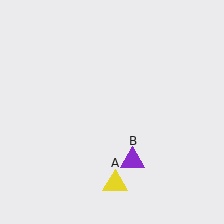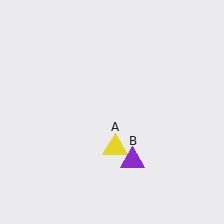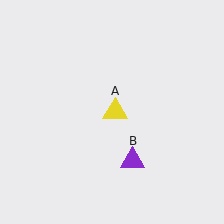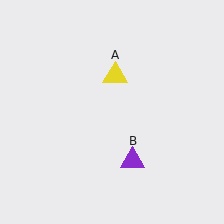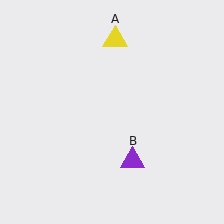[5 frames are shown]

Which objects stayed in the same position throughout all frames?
Purple triangle (object B) remained stationary.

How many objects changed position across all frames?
1 object changed position: yellow triangle (object A).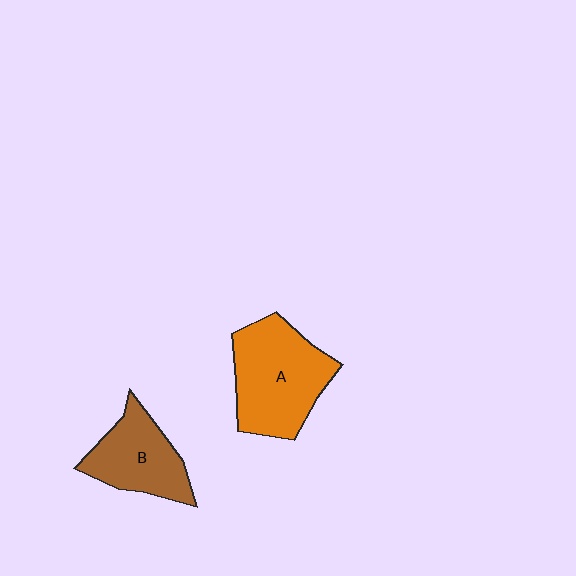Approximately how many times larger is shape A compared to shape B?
Approximately 1.4 times.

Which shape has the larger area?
Shape A (orange).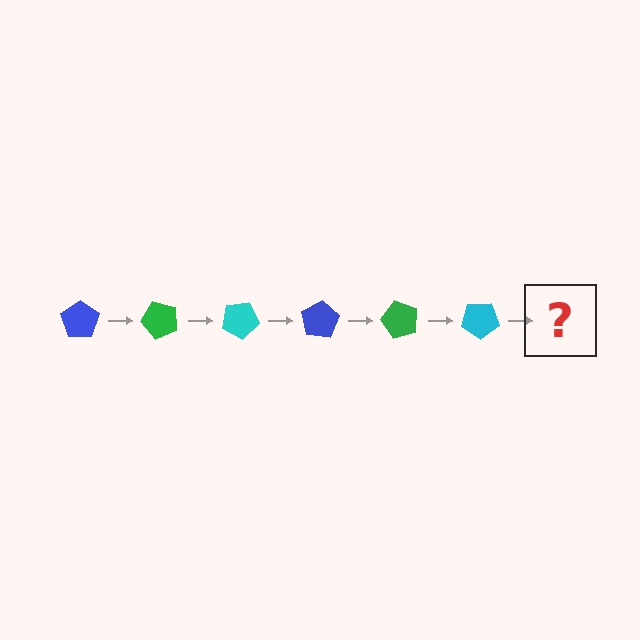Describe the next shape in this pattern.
It should be a blue pentagon, rotated 300 degrees from the start.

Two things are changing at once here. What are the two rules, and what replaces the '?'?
The two rules are that it rotates 50 degrees each step and the color cycles through blue, green, and cyan. The '?' should be a blue pentagon, rotated 300 degrees from the start.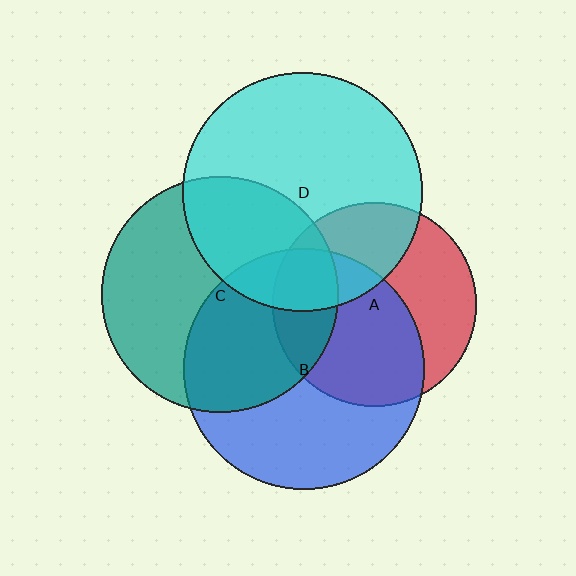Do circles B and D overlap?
Yes.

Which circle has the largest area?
Circle B (blue).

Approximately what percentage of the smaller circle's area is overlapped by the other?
Approximately 15%.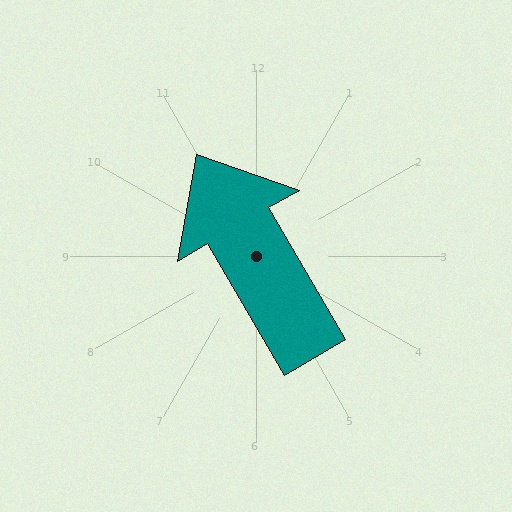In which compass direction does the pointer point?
Northwest.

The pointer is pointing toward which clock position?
Roughly 11 o'clock.